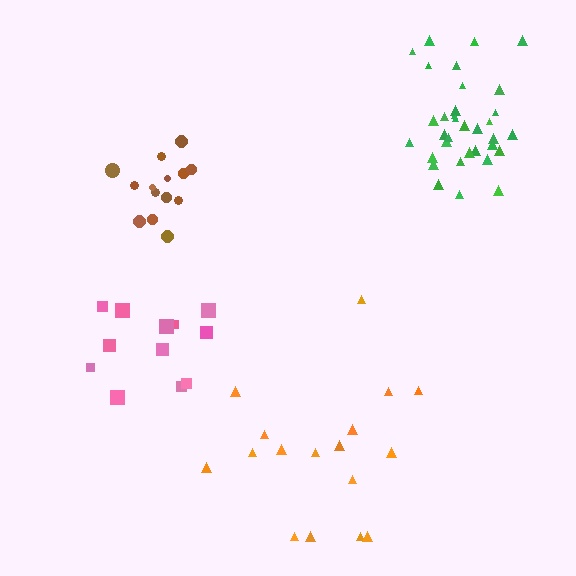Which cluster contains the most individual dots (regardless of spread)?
Green (34).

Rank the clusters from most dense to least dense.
brown, green, pink, orange.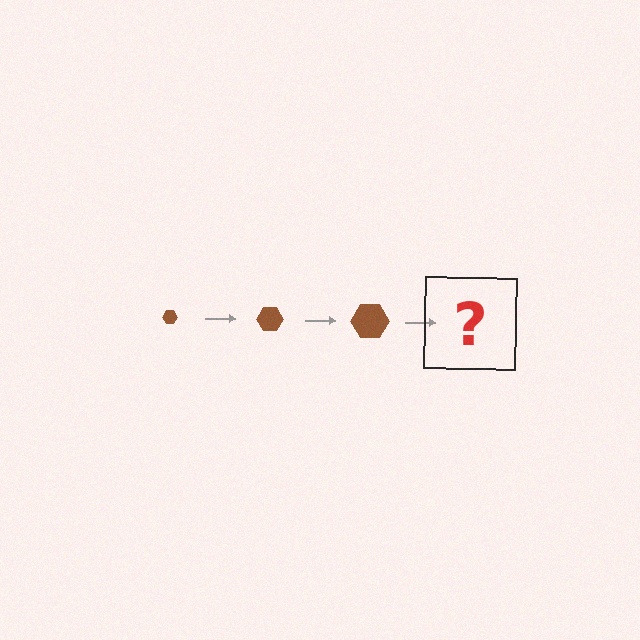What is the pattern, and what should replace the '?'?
The pattern is that the hexagon gets progressively larger each step. The '?' should be a brown hexagon, larger than the previous one.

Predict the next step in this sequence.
The next step is a brown hexagon, larger than the previous one.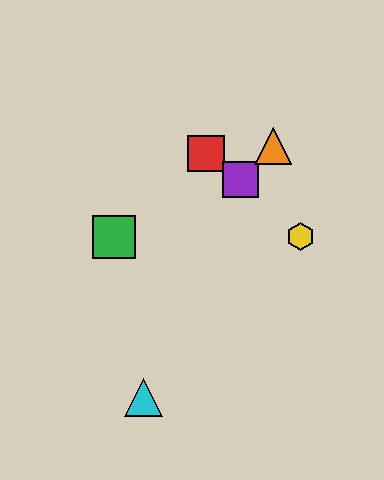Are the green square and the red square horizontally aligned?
No, the green square is at y≈237 and the red square is at y≈154.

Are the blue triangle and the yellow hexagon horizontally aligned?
Yes, both are at y≈237.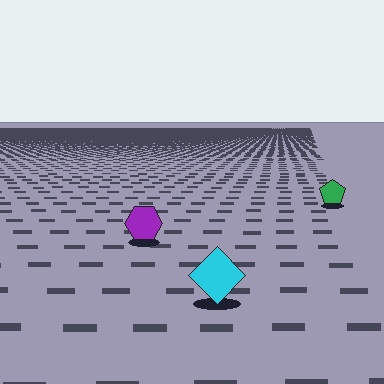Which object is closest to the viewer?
The cyan diamond is closest. The texture marks near it are larger and more spread out.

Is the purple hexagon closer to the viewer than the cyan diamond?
No. The cyan diamond is closer — you can tell from the texture gradient: the ground texture is coarser near it.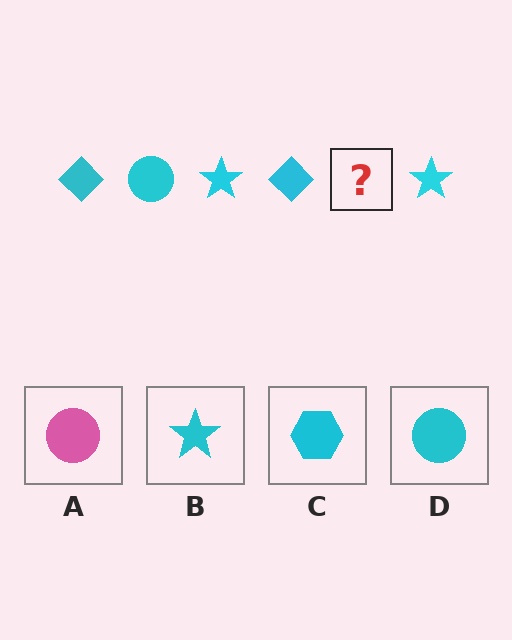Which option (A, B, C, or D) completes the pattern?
D.